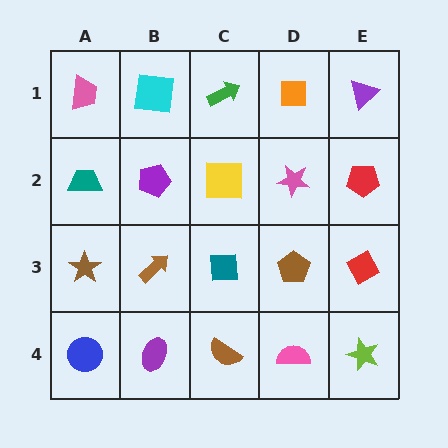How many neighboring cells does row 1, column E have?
2.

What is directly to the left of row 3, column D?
A teal square.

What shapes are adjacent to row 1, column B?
A purple pentagon (row 2, column B), a pink trapezoid (row 1, column A), a green arrow (row 1, column C).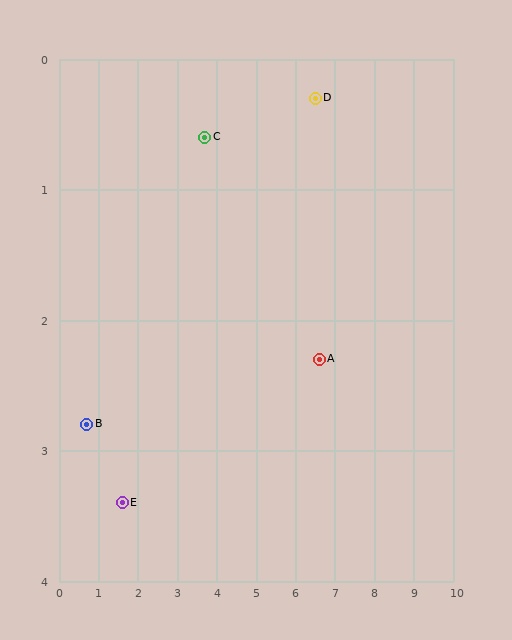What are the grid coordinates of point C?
Point C is at approximately (3.7, 0.6).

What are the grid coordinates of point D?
Point D is at approximately (6.5, 0.3).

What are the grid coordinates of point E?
Point E is at approximately (1.6, 3.4).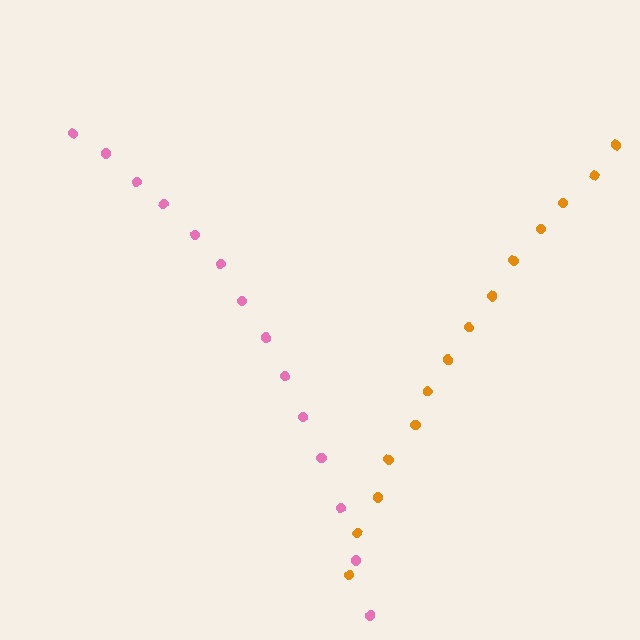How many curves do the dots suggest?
There are 2 distinct paths.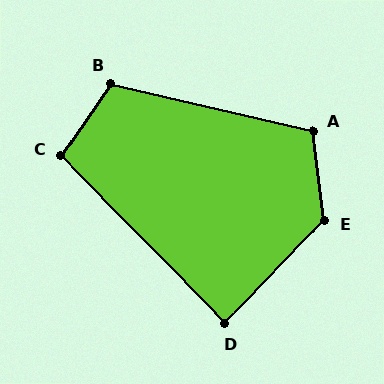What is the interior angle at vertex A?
Approximately 111 degrees (obtuse).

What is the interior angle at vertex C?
Approximately 101 degrees (obtuse).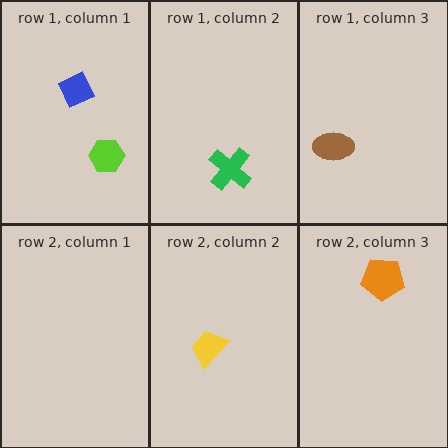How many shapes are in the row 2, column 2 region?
1.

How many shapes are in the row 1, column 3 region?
1.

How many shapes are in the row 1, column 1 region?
2.